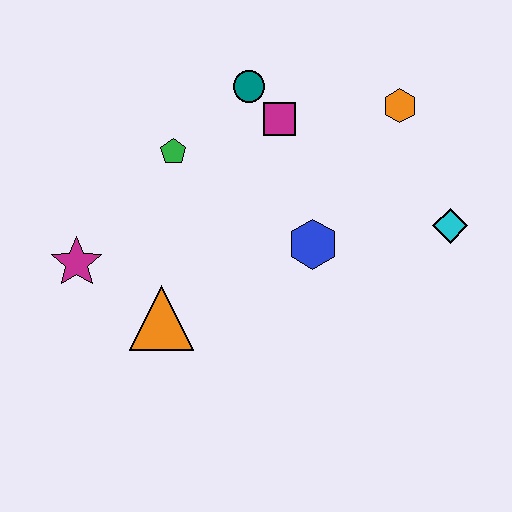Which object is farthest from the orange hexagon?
The magenta star is farthest from the orange hexagon.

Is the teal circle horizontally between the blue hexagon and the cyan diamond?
No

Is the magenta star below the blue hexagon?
Yes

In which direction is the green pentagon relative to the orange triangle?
The green pentagon is above the orange triangle.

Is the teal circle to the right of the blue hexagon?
No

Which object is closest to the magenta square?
The teal circle is closest to the magenta square.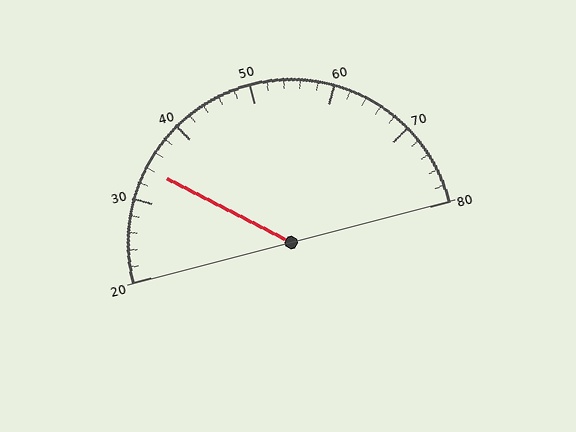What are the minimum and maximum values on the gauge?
The gauge ranges from 20 to 80.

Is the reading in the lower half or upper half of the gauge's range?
The reading is in the lower half of the range (20 to 80).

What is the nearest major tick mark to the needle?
The nearest major tick mark is 30.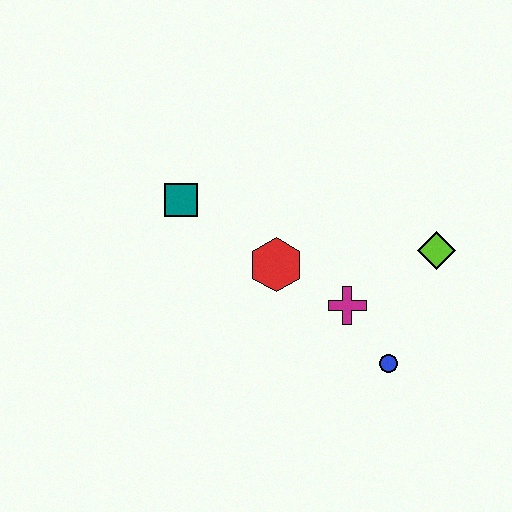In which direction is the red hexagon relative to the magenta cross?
The red hexagon is to the left of the magenta cross.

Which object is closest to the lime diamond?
The magenta cross is closest to the lime diamond.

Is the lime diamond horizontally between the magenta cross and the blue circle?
No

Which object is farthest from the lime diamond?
The teal square is farthest from the lime diamond.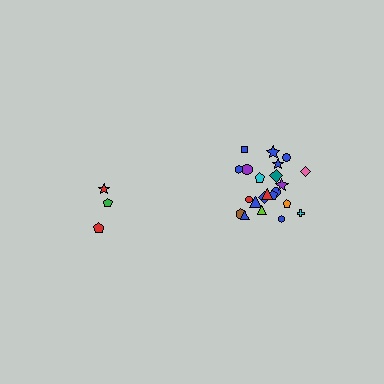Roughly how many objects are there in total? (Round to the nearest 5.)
Roughly 25 objects in total.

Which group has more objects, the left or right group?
The right group.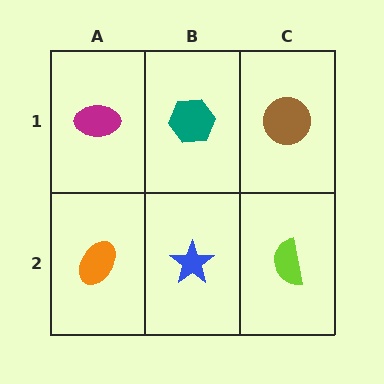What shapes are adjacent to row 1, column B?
A blue star (row 2, column B), a magenta ellipse (row 1, column A), a brown circle (row 1, column C).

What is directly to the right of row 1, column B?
A brown circle.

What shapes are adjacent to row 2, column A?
A magenta ellipse (row 1, column A), a blue star (row 2, column B).